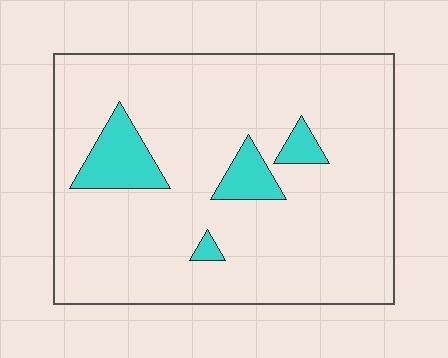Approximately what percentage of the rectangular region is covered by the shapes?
Approximately 10%.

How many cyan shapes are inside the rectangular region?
4.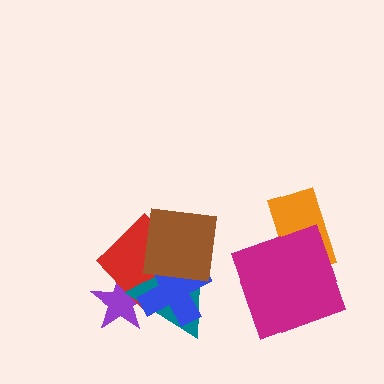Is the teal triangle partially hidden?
Yes, it is partially covered by another shape.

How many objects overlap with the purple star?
3 objects overlap with the purple star.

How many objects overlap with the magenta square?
1 object overlaps with the magenta square.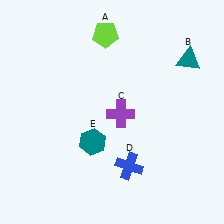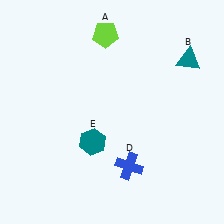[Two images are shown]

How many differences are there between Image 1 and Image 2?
There is 1 difference between the two images.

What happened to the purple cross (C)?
The purple cross (C) was removed in Image 2. It was in the bottom-right area of Image 1.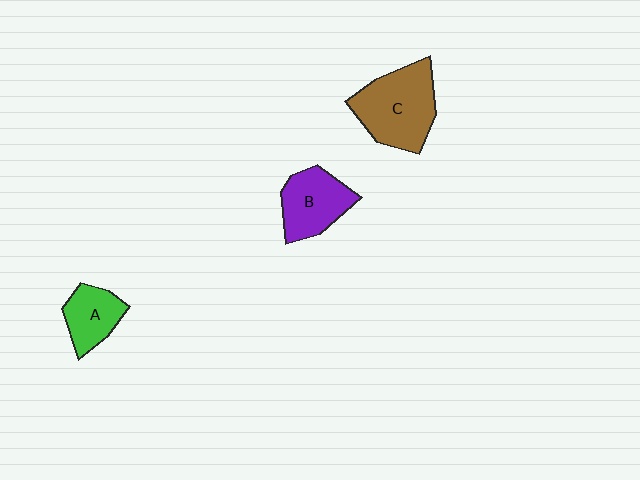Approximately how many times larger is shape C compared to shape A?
Approximately 1.8 times.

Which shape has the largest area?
Shape C (brown).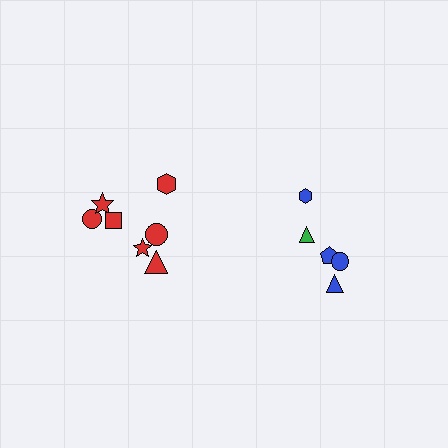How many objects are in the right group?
There are 5 objects.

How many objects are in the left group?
There are 7 objects.